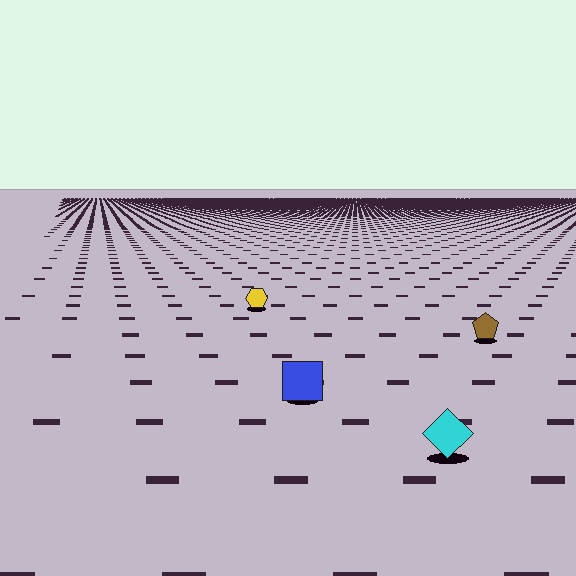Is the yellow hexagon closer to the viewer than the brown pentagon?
No. The brown pentagon is closer — you can tell from the texture gradient: the ground texture is coarser near it.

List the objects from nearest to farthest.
From nearest to farthest: the cyan diamond, the blue square, the brown pentagon, the yellow hexagon.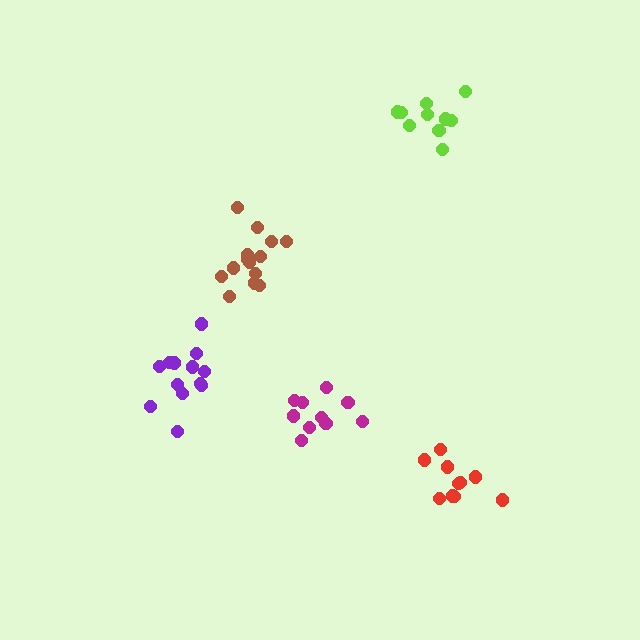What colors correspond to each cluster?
The clusters are colored: magenta, brown, lime, purple, red.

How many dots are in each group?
Group 1: 10 dots, Group 2: 15 dots, Group 3: 10 dots, Group 4: 13 dots, Group 5: 10 dots (58 total).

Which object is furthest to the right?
The red cluster is rightmost.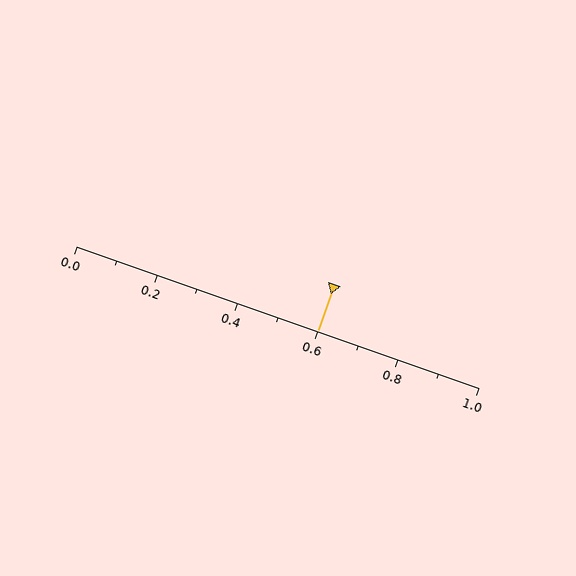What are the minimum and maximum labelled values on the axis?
The axis runs from 0.0 to 1.0.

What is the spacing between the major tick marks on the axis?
The major ticks are spaced 0.2 apart.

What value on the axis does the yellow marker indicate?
The marker indicates approximately 0.6.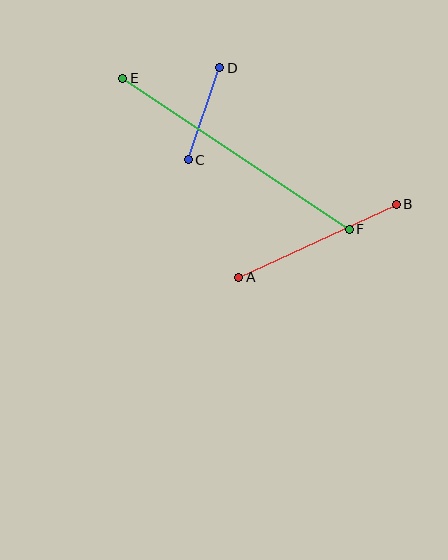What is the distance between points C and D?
The distance is approximately 97 pixels.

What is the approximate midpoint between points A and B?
The midpoint is at approximately (317, 241) pixels.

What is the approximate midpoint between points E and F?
The midpoint is at approximately (236, 154) pixels.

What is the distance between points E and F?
The distance is approximately 272 pixels.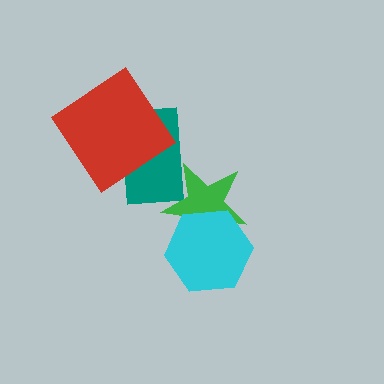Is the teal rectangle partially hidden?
Yes, it is partially covered by another shape.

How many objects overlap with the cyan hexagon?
1 object overlaps with the cyan hexagon.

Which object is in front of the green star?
The cyan hexagon is in front of the green star.